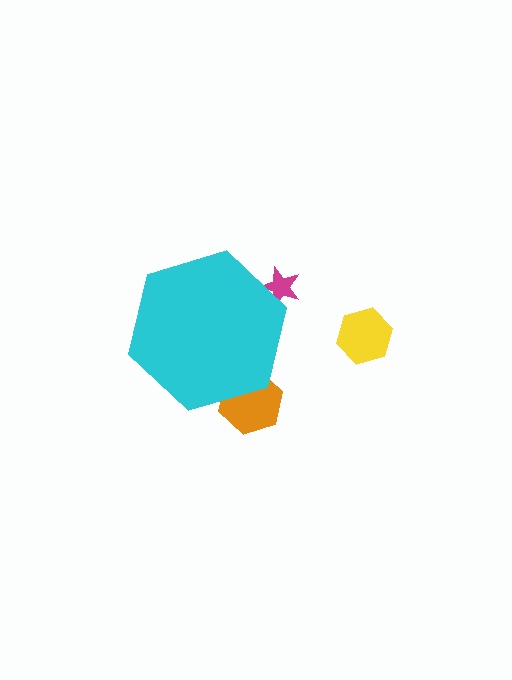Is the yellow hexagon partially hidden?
No, the yellow hexagon is fully visible.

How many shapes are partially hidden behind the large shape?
2 shapes are partially hidden.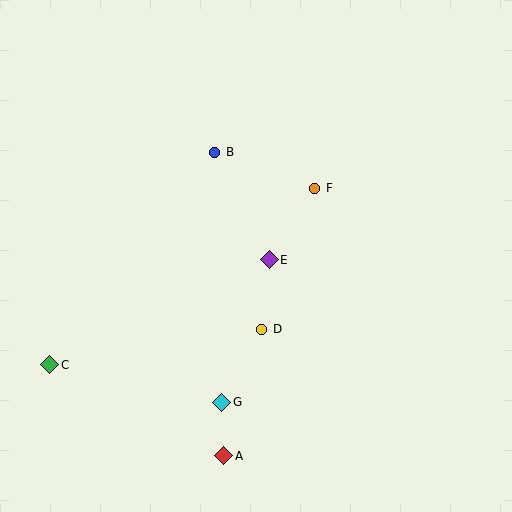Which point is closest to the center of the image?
Point E at (269, 260) is closest to the center.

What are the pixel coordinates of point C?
Point C is at (50, 365).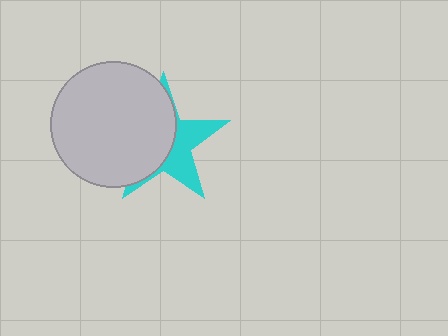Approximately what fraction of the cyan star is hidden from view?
Roughly 58% of the cyan star is hidden behind the light gray circle.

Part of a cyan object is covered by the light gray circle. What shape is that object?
It is a star.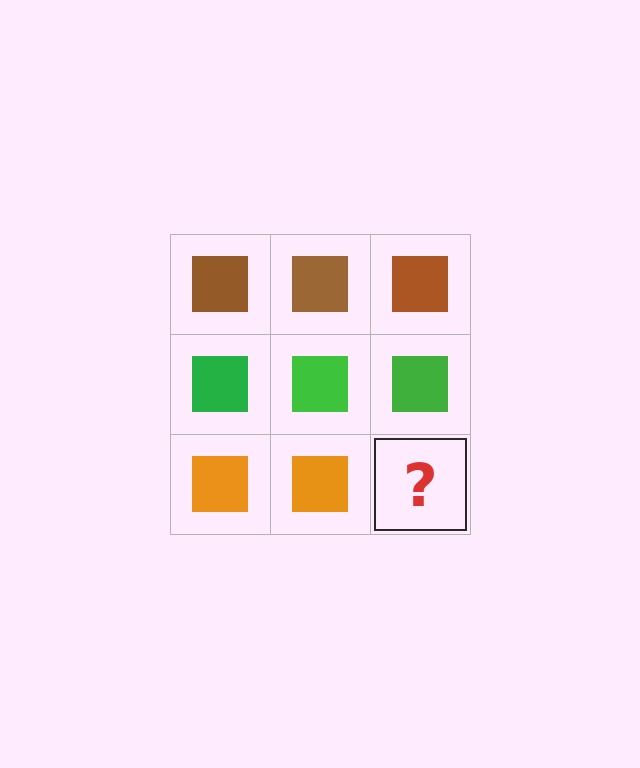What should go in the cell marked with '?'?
The missing cell should contain an orange square.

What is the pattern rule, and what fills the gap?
The rule is that each row has a consistent color. The gap should be filled with an orange square.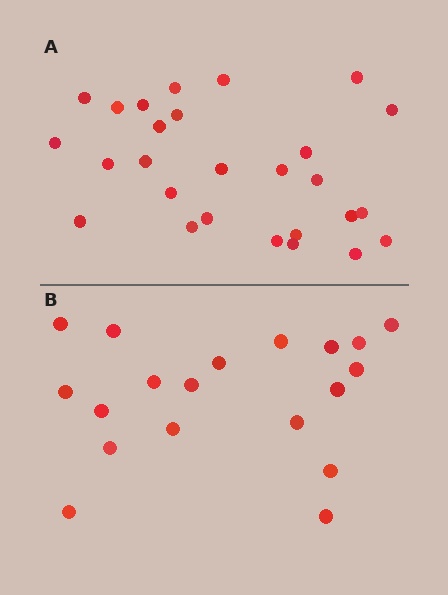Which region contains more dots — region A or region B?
Region A (the top region) has more dots.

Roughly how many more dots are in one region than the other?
Region A has roughly 8 or so more dots than region B.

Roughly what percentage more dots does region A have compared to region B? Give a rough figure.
About 40% more.